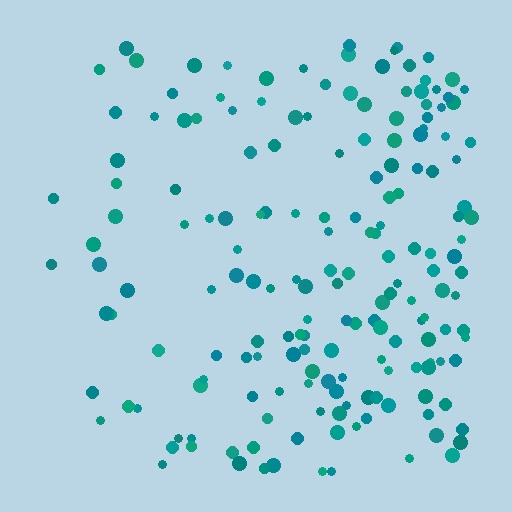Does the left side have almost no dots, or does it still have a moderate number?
Still a moderate number, just noticeably fewer than the right.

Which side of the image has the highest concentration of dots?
The right.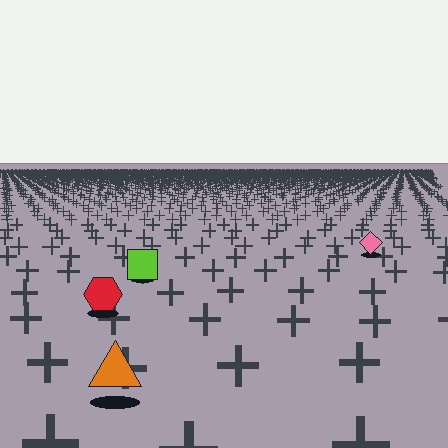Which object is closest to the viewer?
The orange triangle is closest. The texture marks near it are larger and more spread out.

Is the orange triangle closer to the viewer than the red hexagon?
Yes. The orange triangle is closer — you can tell from the texture gradient: the ground texture is coarser near it.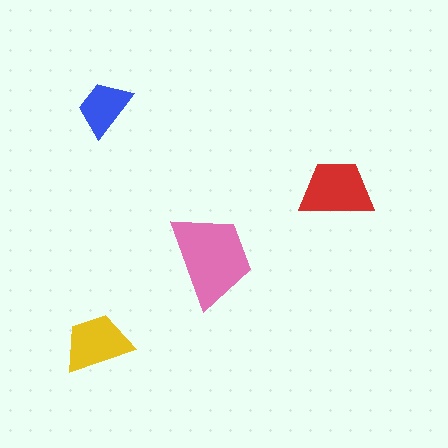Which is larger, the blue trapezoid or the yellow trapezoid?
The yellow one.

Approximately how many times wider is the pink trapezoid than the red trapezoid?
About 1.5 times wider.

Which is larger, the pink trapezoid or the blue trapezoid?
The pink one.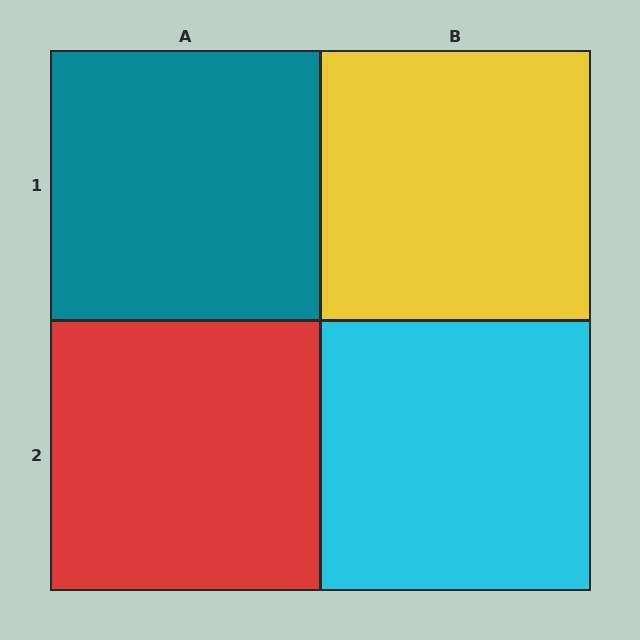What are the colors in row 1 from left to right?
Teal, yellow.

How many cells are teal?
1 cell is teal.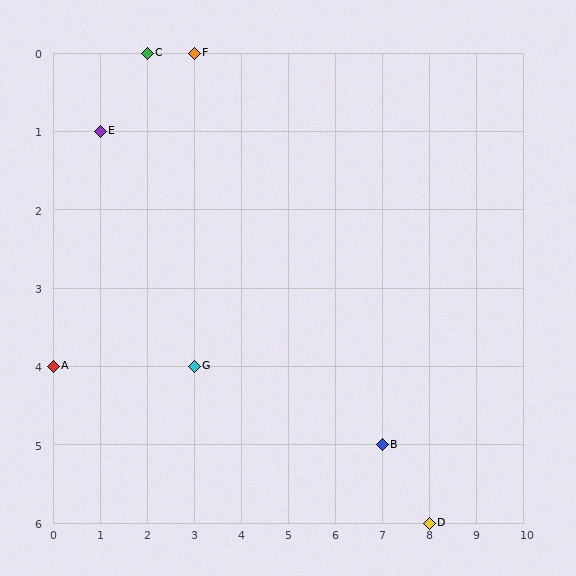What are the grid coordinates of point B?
Point B is at grid coordinates (7, 5).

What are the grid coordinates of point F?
Point F is at grid coordinates (3, 0).